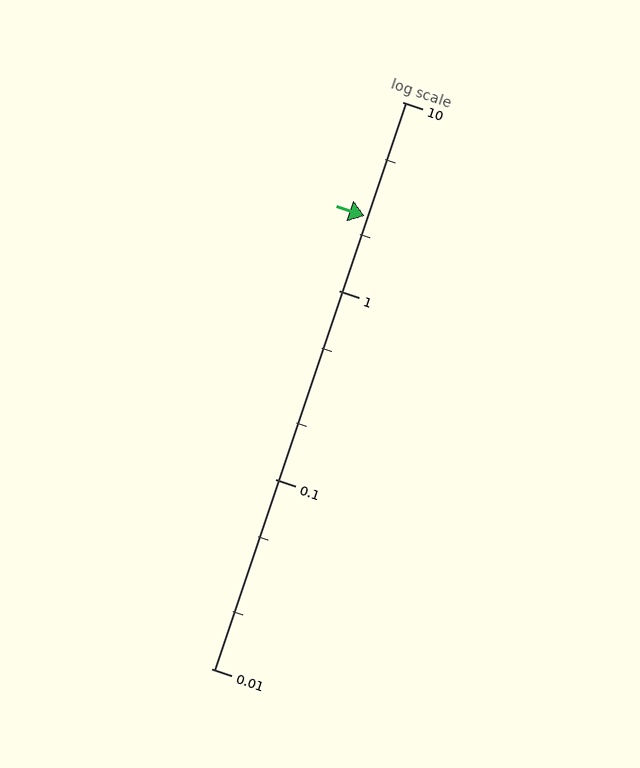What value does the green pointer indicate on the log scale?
The pointer indicates approximately 2.5.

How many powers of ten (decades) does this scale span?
The scale spans 3 decades, from 0.01 to 10.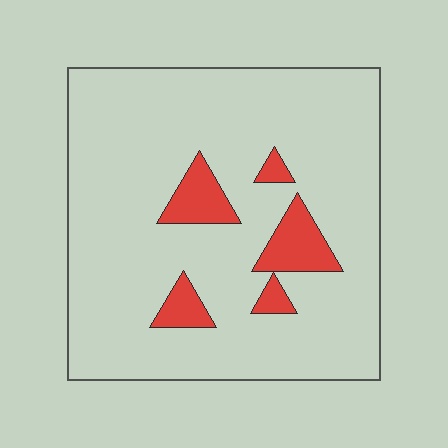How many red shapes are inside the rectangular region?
5.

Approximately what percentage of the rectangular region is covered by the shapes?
Approximately 10%.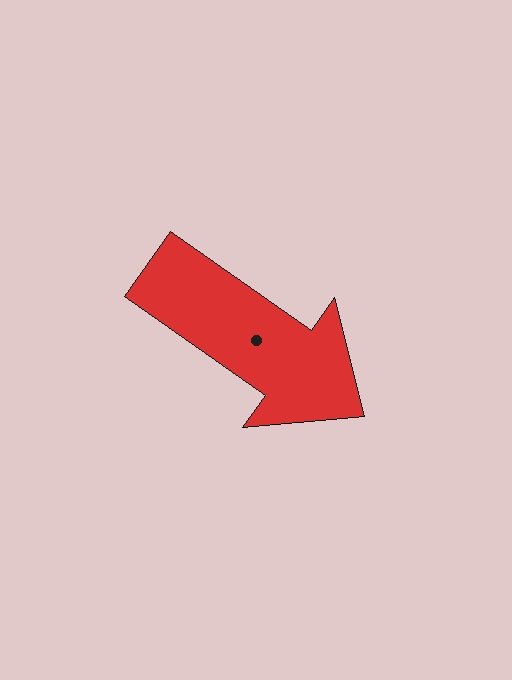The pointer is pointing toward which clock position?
Roughly 4 o'clock.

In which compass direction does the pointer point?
Southeast.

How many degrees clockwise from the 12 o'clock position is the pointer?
Approximately 125 degrees.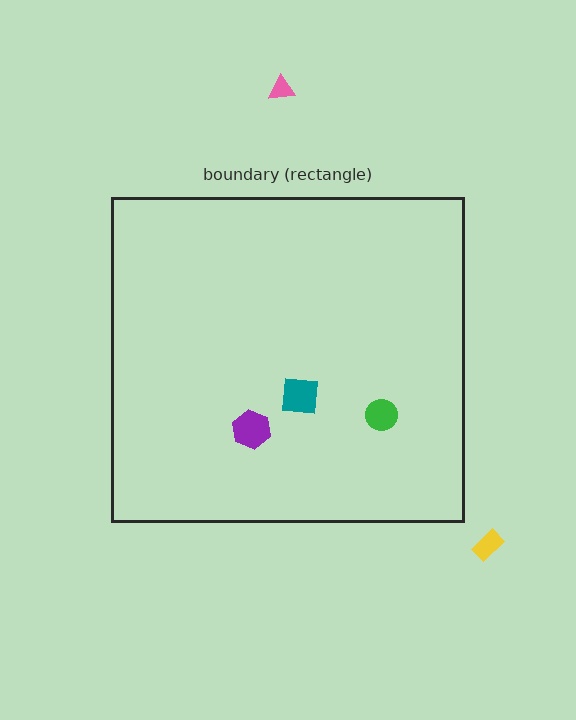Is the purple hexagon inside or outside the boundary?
Inside.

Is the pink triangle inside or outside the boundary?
Outside.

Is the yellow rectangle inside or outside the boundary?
Outside.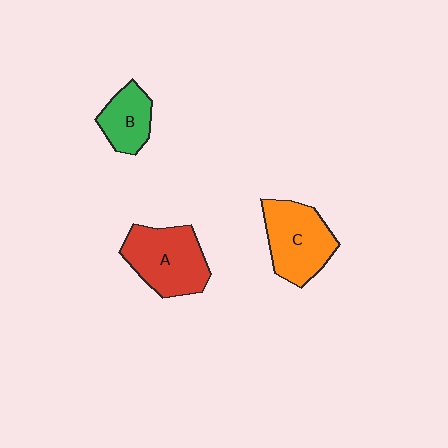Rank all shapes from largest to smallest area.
From largest to smallest: A (red), C (orange), B (green).